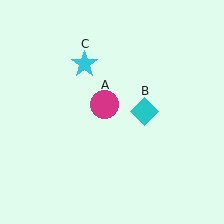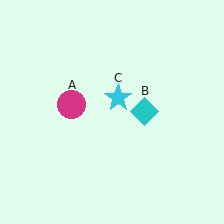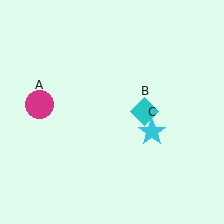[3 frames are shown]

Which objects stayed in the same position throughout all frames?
Cyan diamond (object B) remained stationary.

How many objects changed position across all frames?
2 objects changed position: magenta circle (object A), cyan star (object C).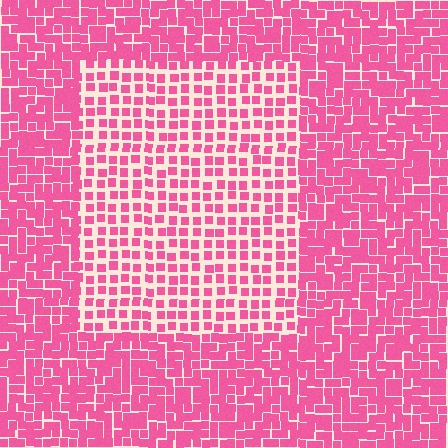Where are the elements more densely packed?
The elements are more densely packed outside the rectangle boundary.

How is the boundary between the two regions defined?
The boundary is defined by a change in element density (approximately 1.8x ratio). All elements are the same color, size, and shape.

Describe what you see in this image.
The image contains small pink elements arranged at two different densities. A rectangle-shaped region is visible where the elements are less densely packed than the surrounding area.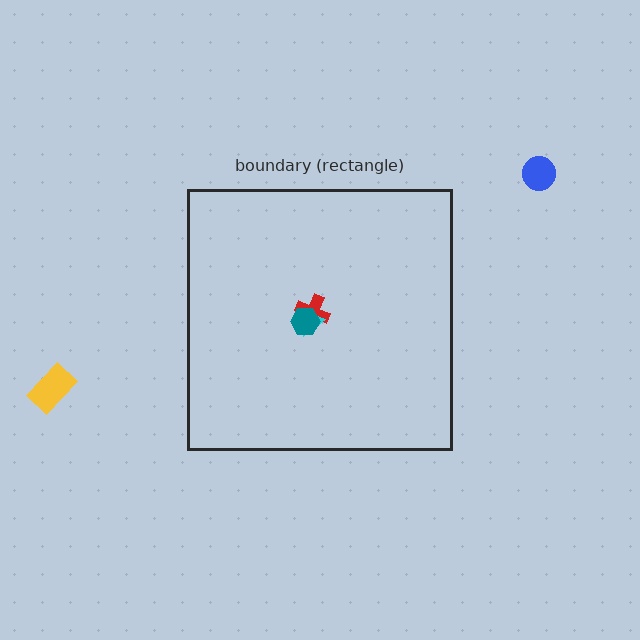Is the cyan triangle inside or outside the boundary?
Inside.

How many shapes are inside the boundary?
3 inside, 2 outside.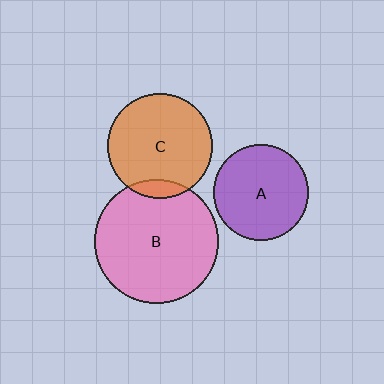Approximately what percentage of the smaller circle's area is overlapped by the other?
Approximately 10%.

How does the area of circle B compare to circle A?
Approximately 1.7 times.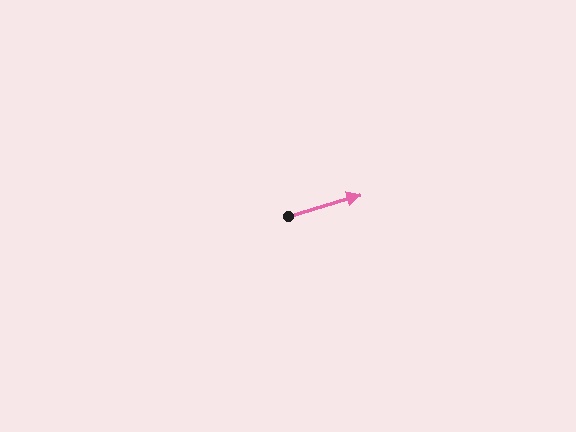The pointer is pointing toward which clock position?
Roughly 2 o'clock.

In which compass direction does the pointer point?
East.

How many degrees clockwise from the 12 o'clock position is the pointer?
Approximately 74 degrees.